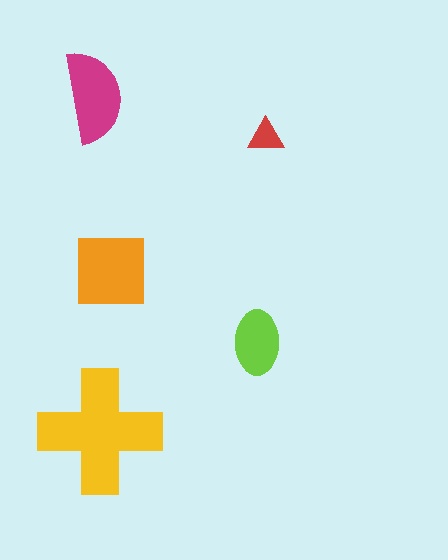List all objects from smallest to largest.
The red triangle, the lime ellipse, the magenta semicircle, the orange square, the yellow cross.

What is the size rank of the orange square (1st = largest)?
2nd.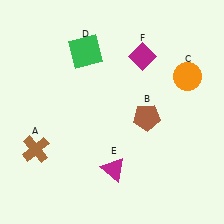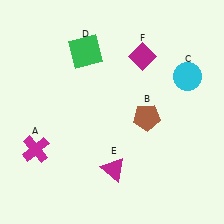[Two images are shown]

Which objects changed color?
A changed from brown to magenta. C changed from orange to cyan.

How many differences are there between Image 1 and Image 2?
There are 2 differences between the two images.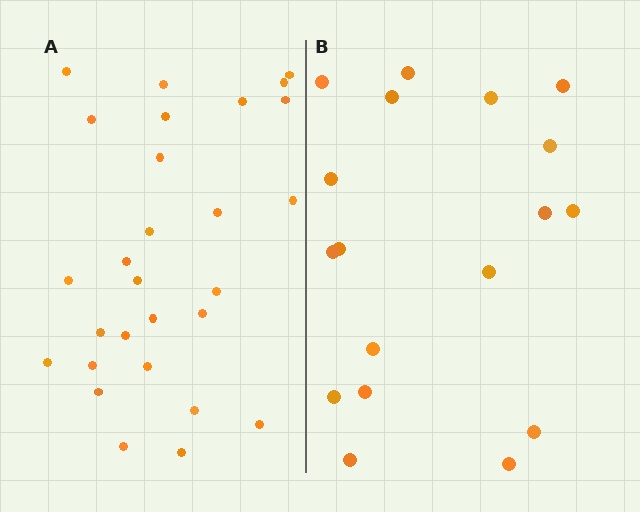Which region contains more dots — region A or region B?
Region A (the left region) has more dots.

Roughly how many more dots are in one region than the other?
Region A has roughly 10 or so more dots than region B.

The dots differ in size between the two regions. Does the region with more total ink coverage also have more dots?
No. Region B has more total ink coverage because its dots are larger, but region A actually contains more individual dots. Total area can be misleading — the number of items is what matters here.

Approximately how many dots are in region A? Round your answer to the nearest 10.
About 30 dots. (The exact count is 28, which rounds to 30.)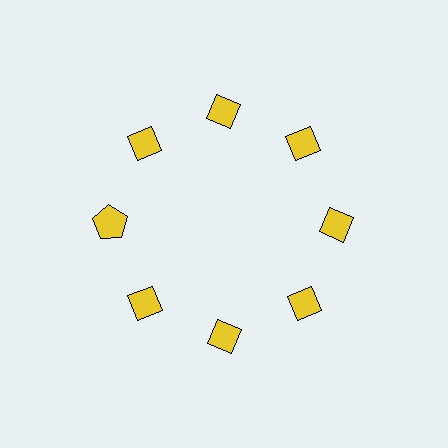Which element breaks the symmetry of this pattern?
The yellow pentagon at roughly the 9 o'clock position breaks the symmetry. All other shapes are yellow diamonds.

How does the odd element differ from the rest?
It has a different shape: pentagon instead of diamond.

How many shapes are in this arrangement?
There are 8 shapes arranged in a ring pattern.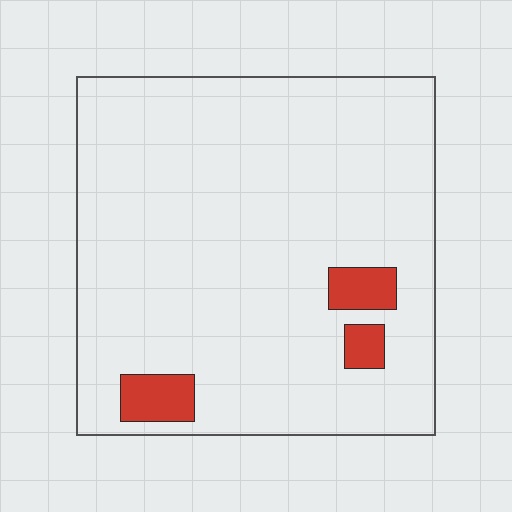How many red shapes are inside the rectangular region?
3.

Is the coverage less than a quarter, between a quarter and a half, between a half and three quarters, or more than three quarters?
Less than a quarter.